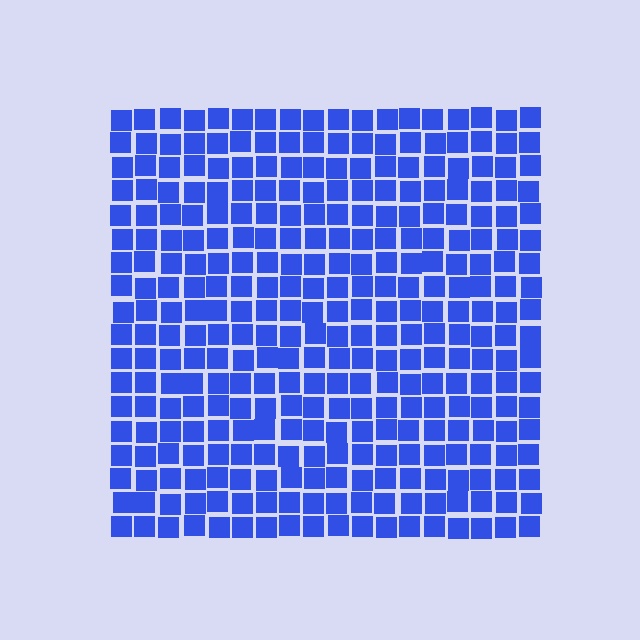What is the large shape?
The large shape is a square.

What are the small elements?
The small elements are squares.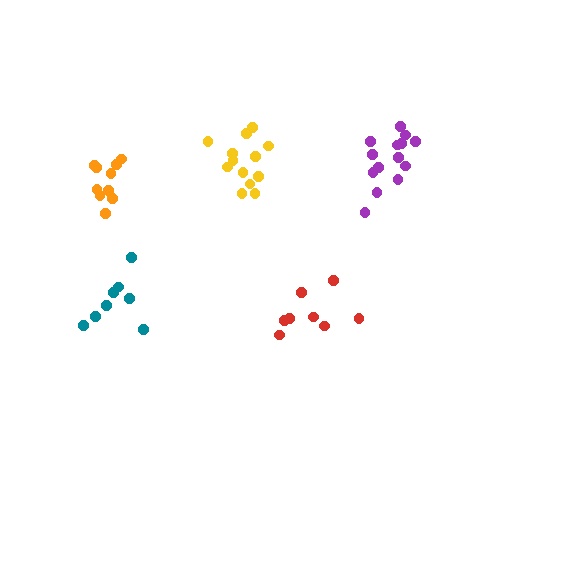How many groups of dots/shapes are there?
There are 5 groups.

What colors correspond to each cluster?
The clusters are colored: yellow, orange, red, teal, purple.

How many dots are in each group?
Group 1: 13 dots, Group 2: 10 dots, Group 3: 8 dots, Group 4: 8 dots, Group 5: 14 dots (53 total).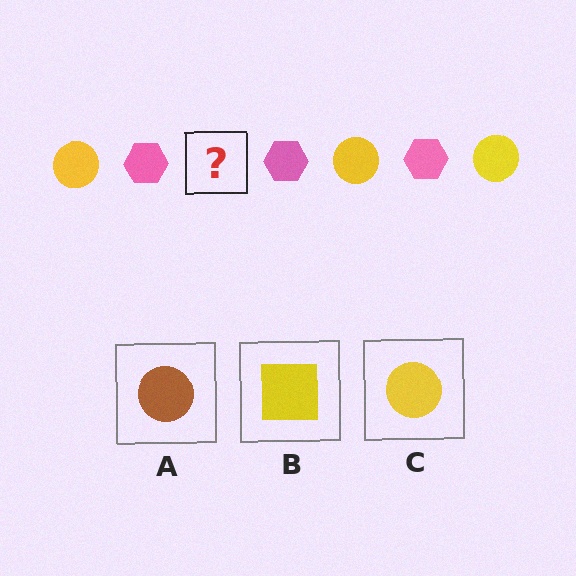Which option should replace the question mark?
Option C.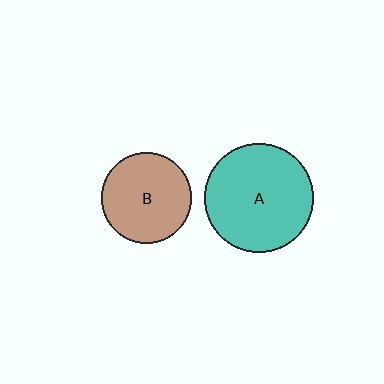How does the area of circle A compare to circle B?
Approximately 1.5 times.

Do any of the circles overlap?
No, none of the circles overlap.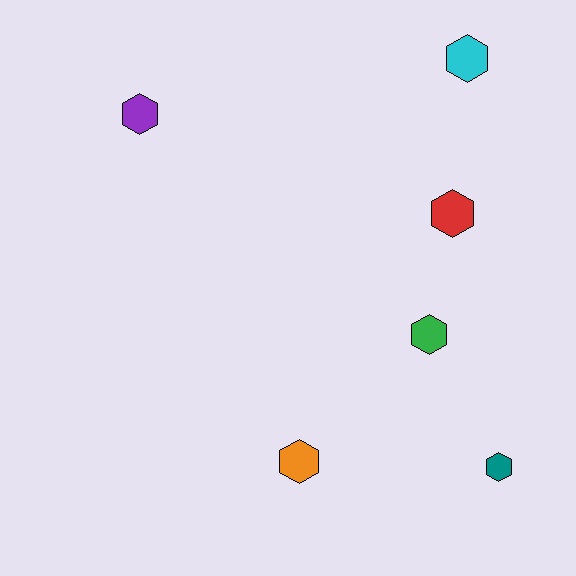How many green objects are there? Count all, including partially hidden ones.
There is 1 green object.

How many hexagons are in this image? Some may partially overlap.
There are 6 hexagons.